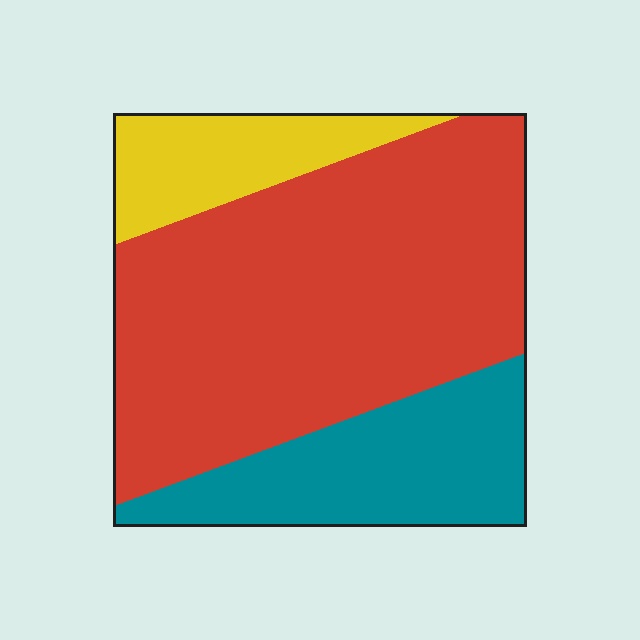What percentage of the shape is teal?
Teal takes up between a sixth and a third of the shape.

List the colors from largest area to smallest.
From largest to smallest: red, teal, yellow.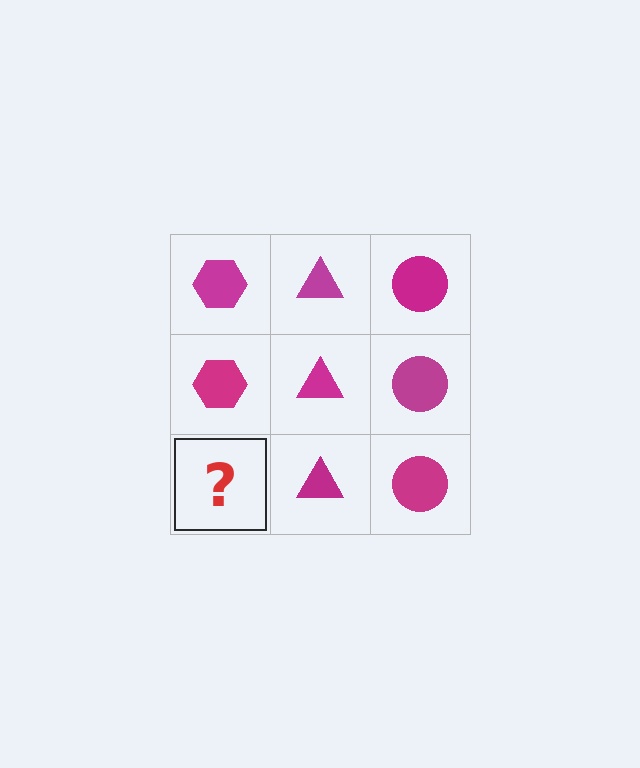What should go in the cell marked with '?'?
The missing cell should contain a magenta hexagon.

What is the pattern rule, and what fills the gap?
The rule is that each column has a consistent shape. The gap should be filled with a magenta hexagon.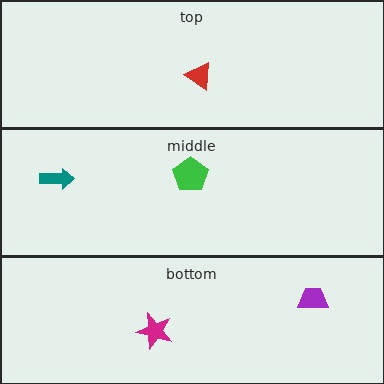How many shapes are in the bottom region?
2.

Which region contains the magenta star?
The bottom region.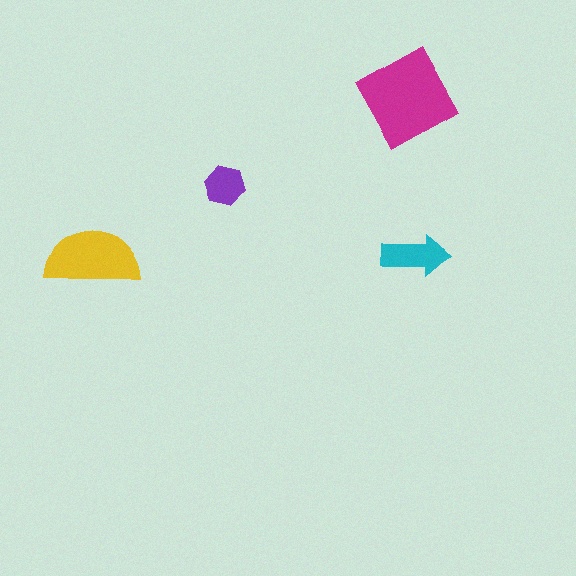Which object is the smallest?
The purple hexagon.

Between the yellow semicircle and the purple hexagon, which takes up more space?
The yellow semicircle.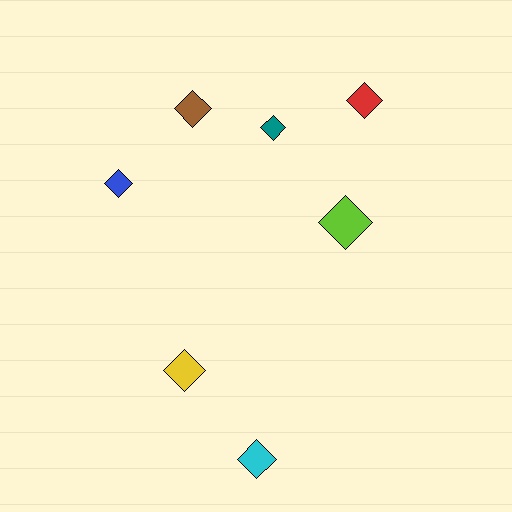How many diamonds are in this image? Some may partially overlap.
There are 7 diamonds.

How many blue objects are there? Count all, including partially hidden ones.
There is 1 blue object.